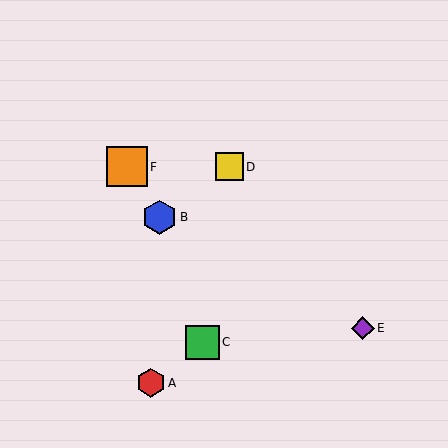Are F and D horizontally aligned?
Yes, both are at y≈167.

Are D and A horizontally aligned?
No, D is at y≈167 and A is at y≈383.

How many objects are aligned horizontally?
2 objects (D, F) are aligned horizontally.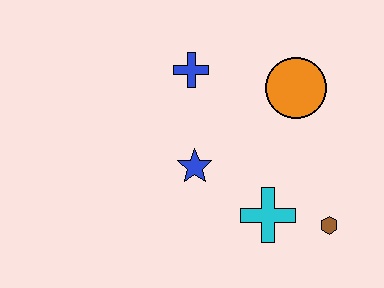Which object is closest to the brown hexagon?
The cyan cross is closest to the brown hexagon.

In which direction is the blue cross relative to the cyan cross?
The blue cross is above the cyan cross.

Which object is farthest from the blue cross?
The brown hexagon is farthest from the blue cross.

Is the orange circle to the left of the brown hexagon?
Yes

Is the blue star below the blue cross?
Yes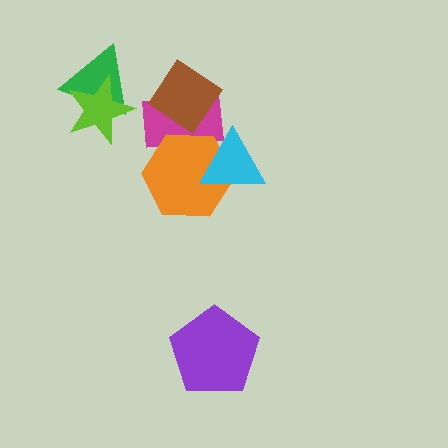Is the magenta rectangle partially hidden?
Yes, it is partially covered by another shape.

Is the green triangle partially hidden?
Yes, it is partially covered by another shape.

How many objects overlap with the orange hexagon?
2 objects overlap with the orange hexagon.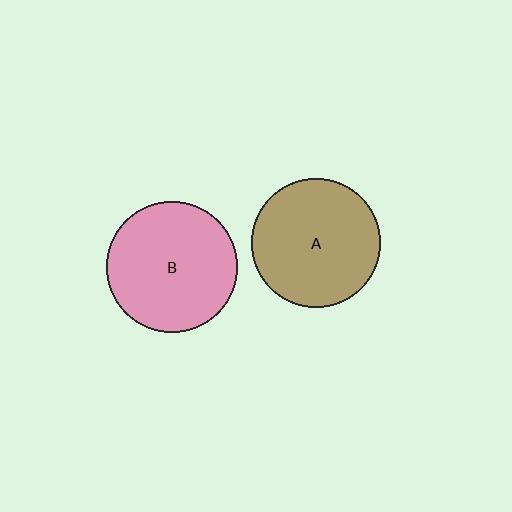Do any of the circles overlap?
No, none of the circles overlap.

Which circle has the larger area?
Circle B (pink).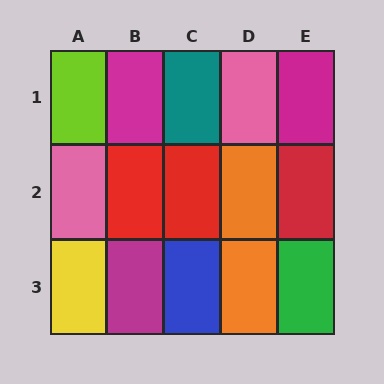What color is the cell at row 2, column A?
Pink.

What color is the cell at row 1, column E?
Magenta.